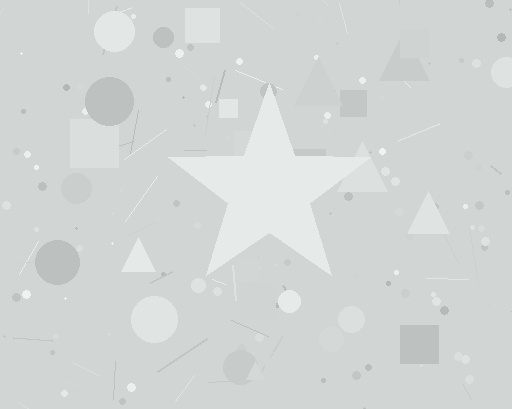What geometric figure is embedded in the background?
A star is embedded in the background.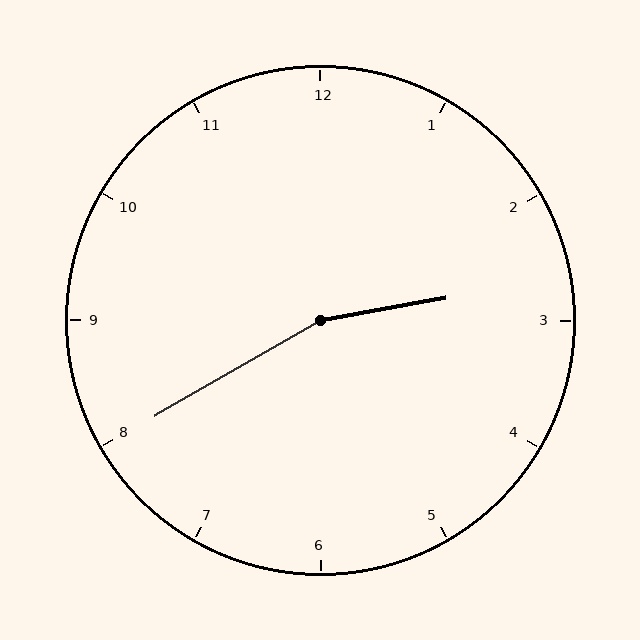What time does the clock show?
2:40.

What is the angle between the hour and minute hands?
Approximately 160 degrees.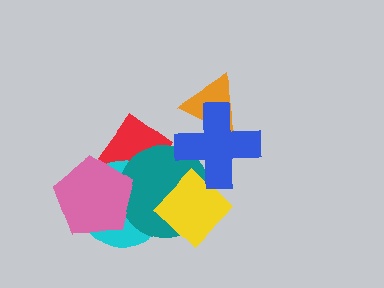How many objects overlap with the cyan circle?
4 objects overlap with the cyan circle.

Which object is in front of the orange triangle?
The blue cross is in front of the orange triangle.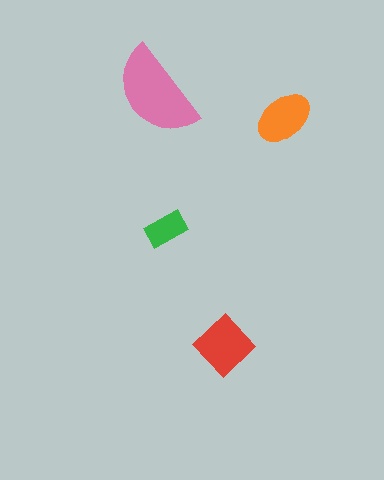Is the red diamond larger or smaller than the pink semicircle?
Smaller.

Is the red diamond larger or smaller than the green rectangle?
Larger.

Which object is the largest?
The pink semicircle.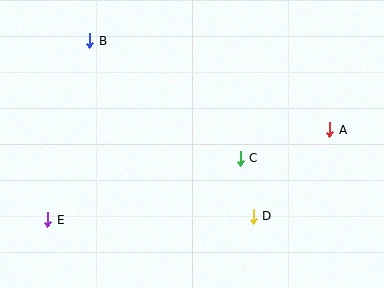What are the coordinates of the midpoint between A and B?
The midpoint between A and B is at (210, 85).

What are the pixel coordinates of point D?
Point D is at (253, 216).